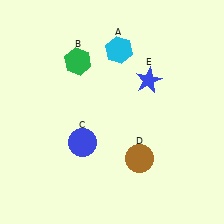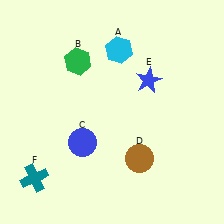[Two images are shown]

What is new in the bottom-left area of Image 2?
A teal cross (F) was added in the bottom-left area of Image 2.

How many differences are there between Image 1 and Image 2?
There is 1 difference between the two images.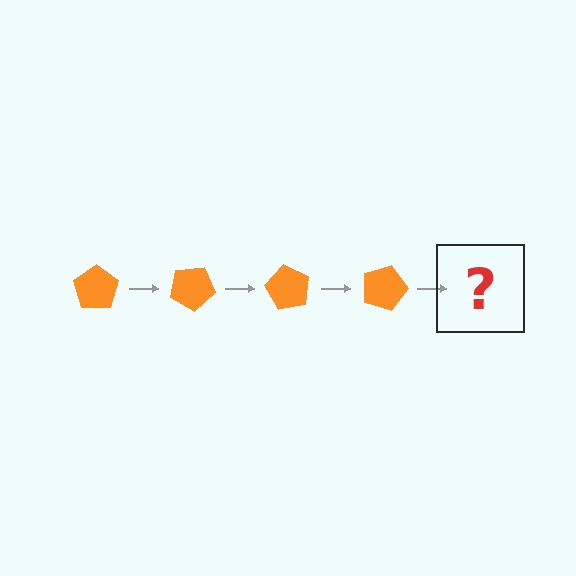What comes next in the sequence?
The next element should be an orange pentagon rotated 120 degrees.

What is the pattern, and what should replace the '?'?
The pattern is that the pentagon rotates 30 degrees each step. The '?' should be an orange pentagon rotated 120 degrees.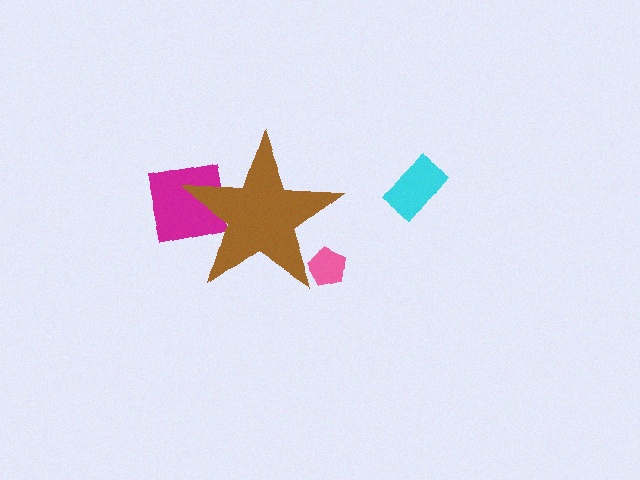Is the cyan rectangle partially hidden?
No, the cyan rectangle is fully visible.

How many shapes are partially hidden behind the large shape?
2 shapes are partially hidden.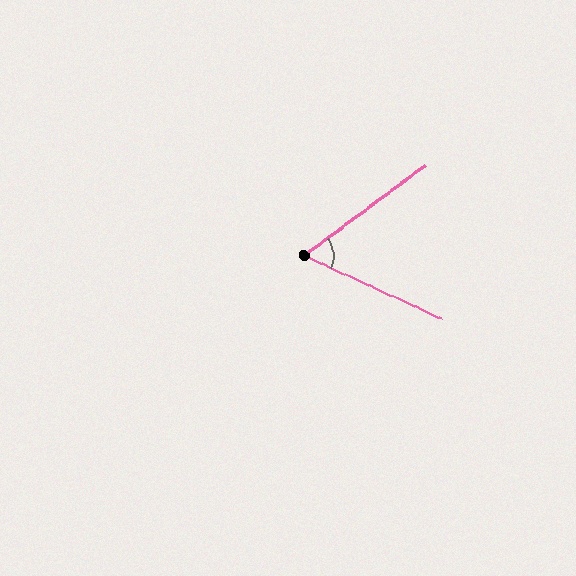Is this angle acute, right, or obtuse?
It is acute.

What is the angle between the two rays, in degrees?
Approximately 61 degrees.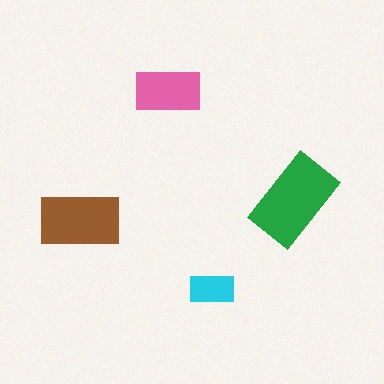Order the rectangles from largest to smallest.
the green one, the brown one, the pink one, the cyan one.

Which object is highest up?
The pink rectangle is topmost.